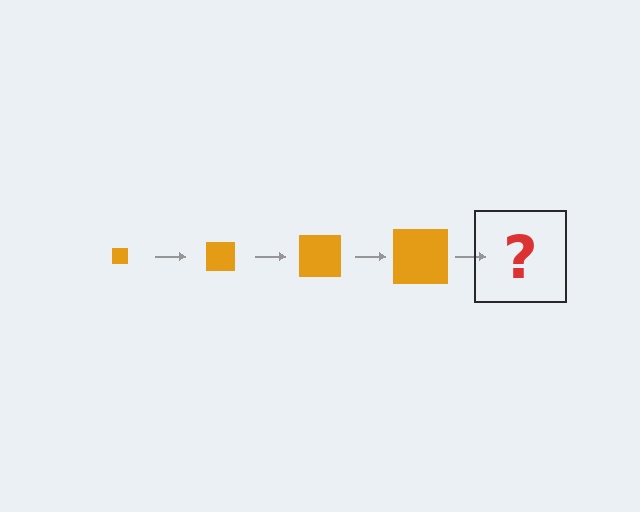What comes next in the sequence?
The next element should be an orange square, larger than the previous one.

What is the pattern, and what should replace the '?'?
The pattern is that the square gets progressively larger each step. The '?' should be an orange square, larger than the previous one.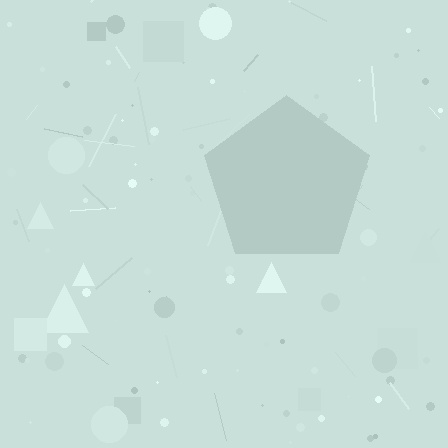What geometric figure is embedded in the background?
A pentagon is embedded in the background.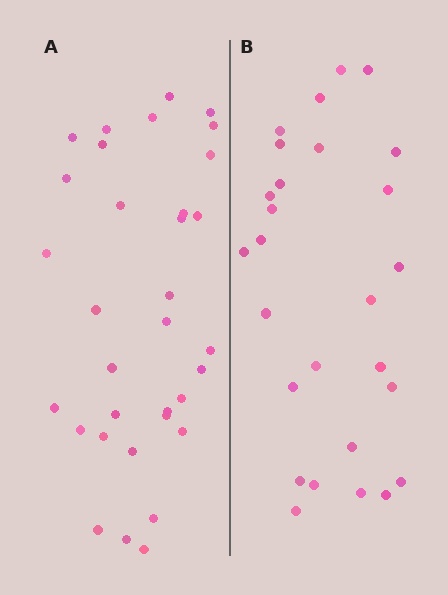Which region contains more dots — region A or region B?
Region A (the left region) has more dots.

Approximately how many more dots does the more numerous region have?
Region A has about 6 more dots than region B.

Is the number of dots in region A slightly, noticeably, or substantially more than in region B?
Region A has only slightly more — the two regions are fairly close. The ratio is roughly 1.2 to 1.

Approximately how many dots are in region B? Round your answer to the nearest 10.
About 30 dots. (The exact count is 27, which rounds to 30.)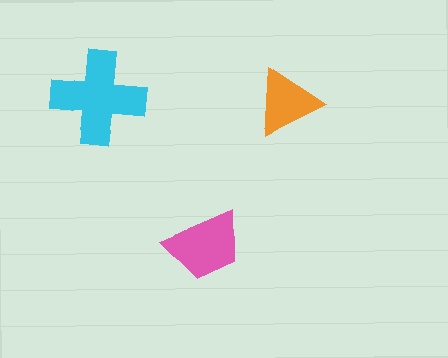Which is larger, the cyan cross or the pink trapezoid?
The cyan cross.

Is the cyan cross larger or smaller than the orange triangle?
Larger.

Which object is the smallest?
The orange triangle.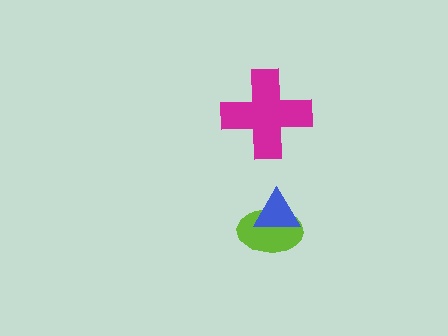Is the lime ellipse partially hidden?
Yes, it is partially covered by another shape.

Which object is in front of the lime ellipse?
The blue triangle is in front of the lime ellipse.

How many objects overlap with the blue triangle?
1 object overlaps with the blue triangle.